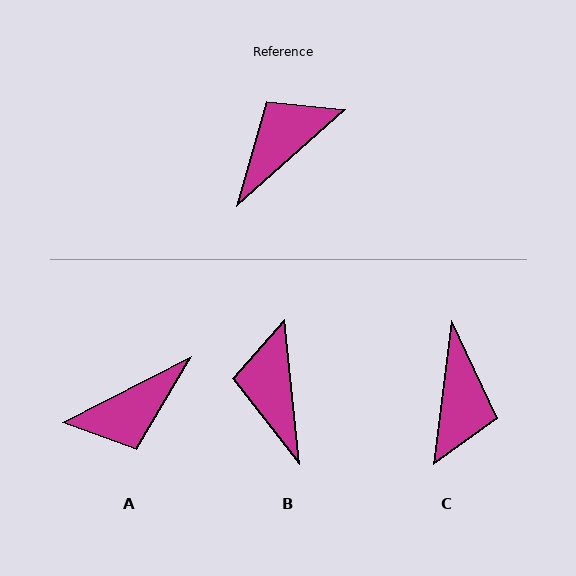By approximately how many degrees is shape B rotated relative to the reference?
Approximately 54 degrees counter-clockwise.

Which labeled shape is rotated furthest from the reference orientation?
A, about 165 degrees away.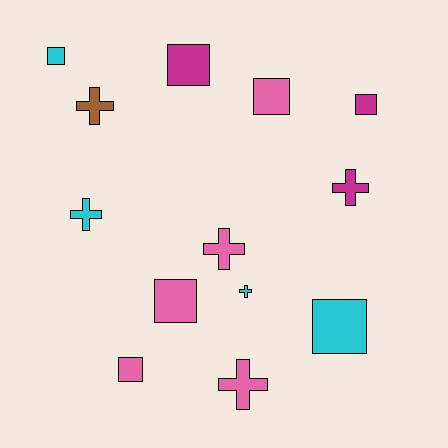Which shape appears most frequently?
Square, with 7 objects.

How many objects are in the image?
There are 13 objects.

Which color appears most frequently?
Pink, with 5 objects.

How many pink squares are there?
There are 3 pink squares.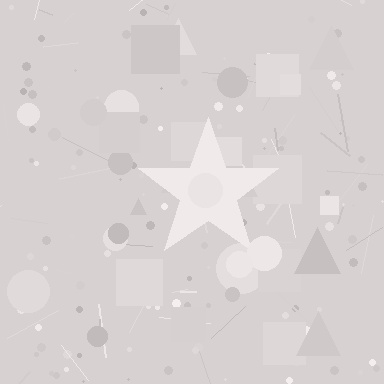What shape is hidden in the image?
A star is hidden in the image.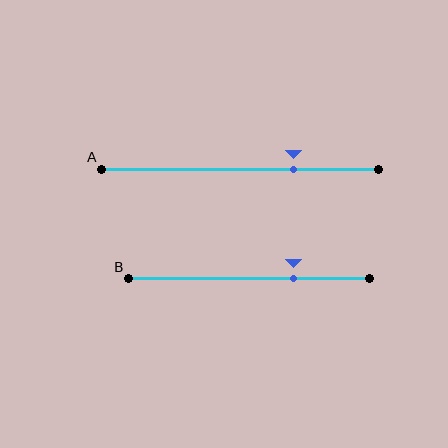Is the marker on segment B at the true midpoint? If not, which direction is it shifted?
No, the marker on segment B is shifted to the right by about 18% of the segment length.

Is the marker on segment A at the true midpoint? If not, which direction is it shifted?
No, the marker on segment A is shifted to the right by about 19% of the segment length.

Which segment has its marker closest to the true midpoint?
Segment B has its marker closest to the true midpoint.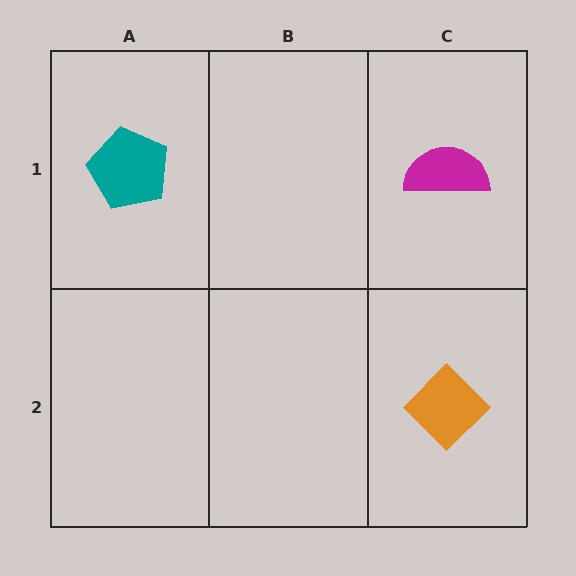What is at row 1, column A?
A teal pentagon.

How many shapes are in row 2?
1 shape.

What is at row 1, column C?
A magenta semicircle.